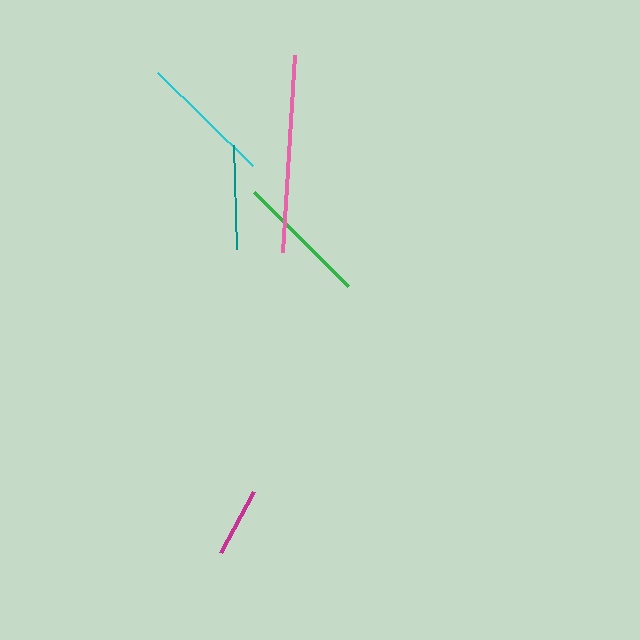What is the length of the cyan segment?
The cyan segment is approximately 133 pixels long.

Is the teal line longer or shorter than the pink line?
The pink line is longer than the teal line.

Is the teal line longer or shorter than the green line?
The green line is longer than the teal line.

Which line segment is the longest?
The pink line is the longest at approximately 197 pixels.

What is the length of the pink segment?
The pink segment is approximately 197 pixels long.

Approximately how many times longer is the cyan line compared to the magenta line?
The cyan line is approximately 1.9 times the length of the magenta line.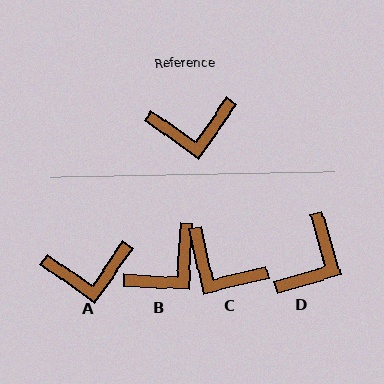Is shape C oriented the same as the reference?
No, it is off by about 42 degrees.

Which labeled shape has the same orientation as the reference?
A.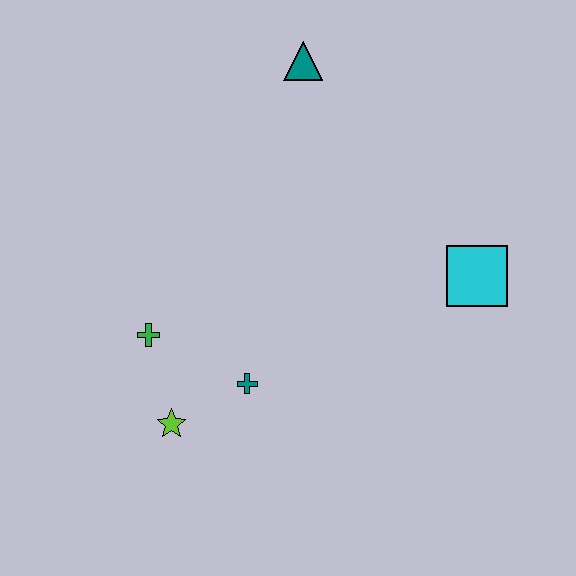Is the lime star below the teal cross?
Yes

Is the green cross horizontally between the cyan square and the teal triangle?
No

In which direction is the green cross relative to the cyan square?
The green cross is to the left of the cyan square.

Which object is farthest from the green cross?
The cyan square is farthest from the green cross.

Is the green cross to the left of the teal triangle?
Yes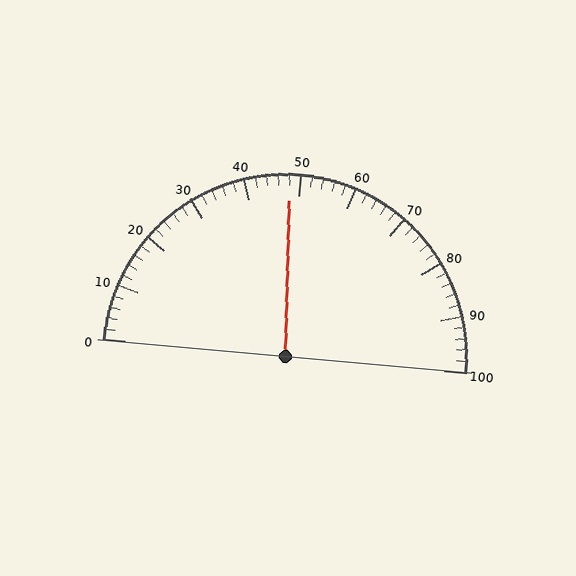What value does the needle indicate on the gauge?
The needle indicates approximately 48.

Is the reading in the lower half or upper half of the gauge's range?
The reading is in the lower half of the range (0 to 100).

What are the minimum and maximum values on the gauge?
The gauge ranges from 0 to 100.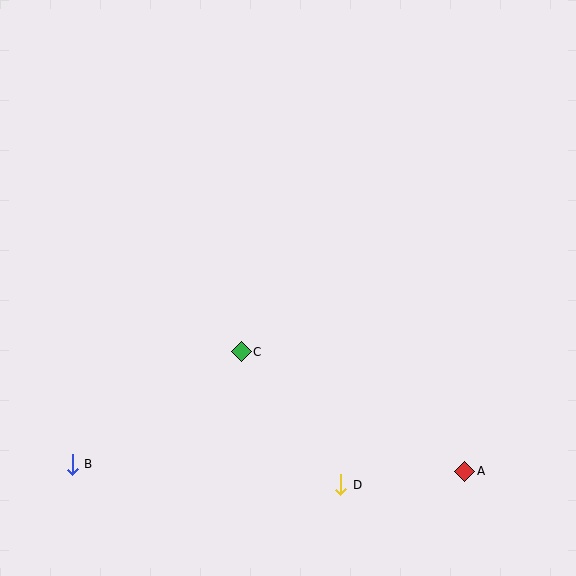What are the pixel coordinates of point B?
Point B is at (72, 464).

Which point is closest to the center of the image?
Point C at (241, 352) is closest to the center.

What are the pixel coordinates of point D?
Point D is at (341, 485).